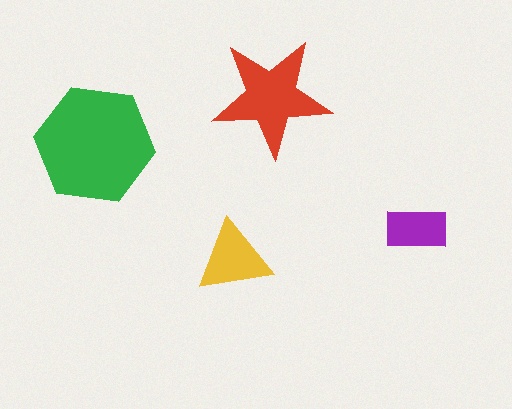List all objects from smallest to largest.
The purple rectangle, the yellow triangle, the red star, the green hexagon.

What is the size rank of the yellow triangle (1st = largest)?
3rd.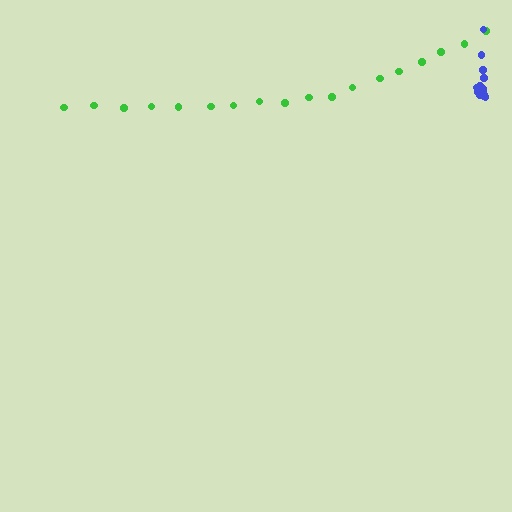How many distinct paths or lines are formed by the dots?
There are 2 distinct paths.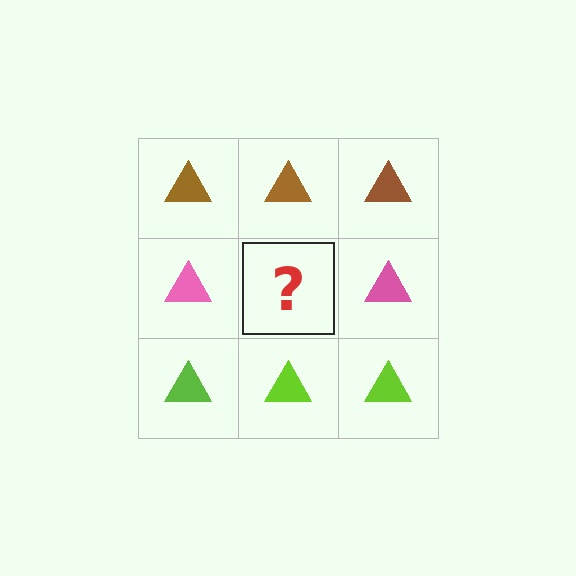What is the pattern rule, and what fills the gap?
The rule is that each row has a consistent color. The gap should be filled with a pink triangle.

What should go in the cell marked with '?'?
The missing cell should contain a pink triangle.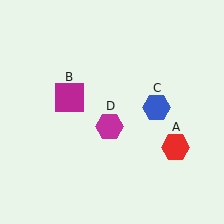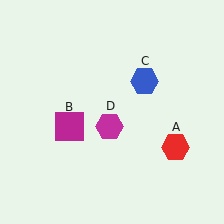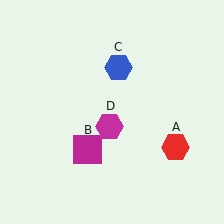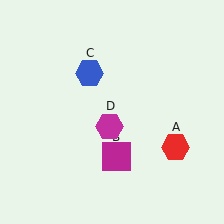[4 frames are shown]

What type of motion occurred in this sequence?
The magenta square (object B), blue hexagon (object C) rotated counterclockwise around the center of the scene.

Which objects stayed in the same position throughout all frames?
Red hexagon (object A) and magenta hexagon (object D) remained stationary.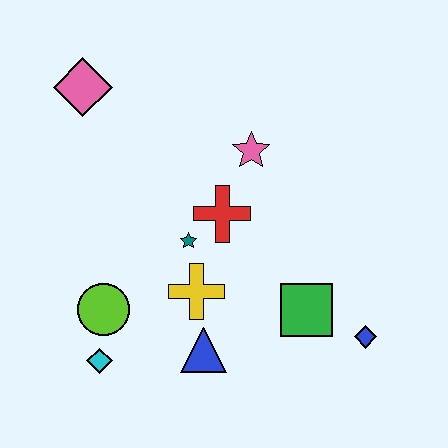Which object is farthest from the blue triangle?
The pink diamond is farthest from the blue triangle.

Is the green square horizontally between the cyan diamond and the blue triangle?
No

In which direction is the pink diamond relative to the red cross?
The pink diamond is to the left of the red cross.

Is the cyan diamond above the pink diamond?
No